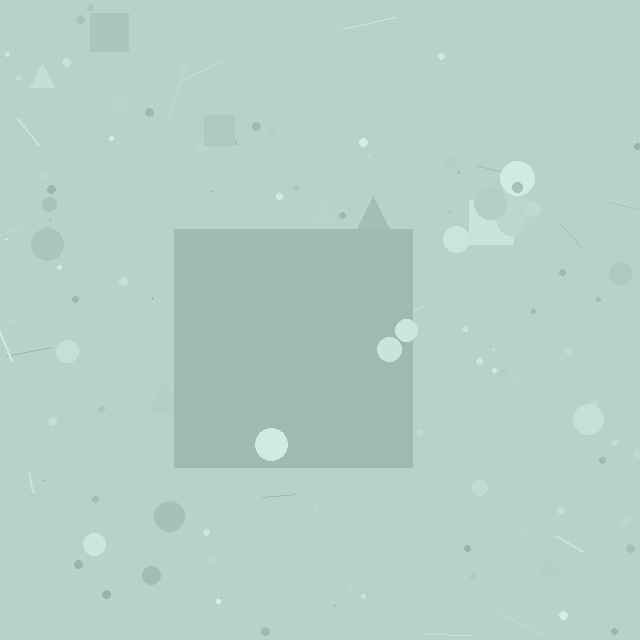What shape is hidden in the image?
A square is hidden in the image.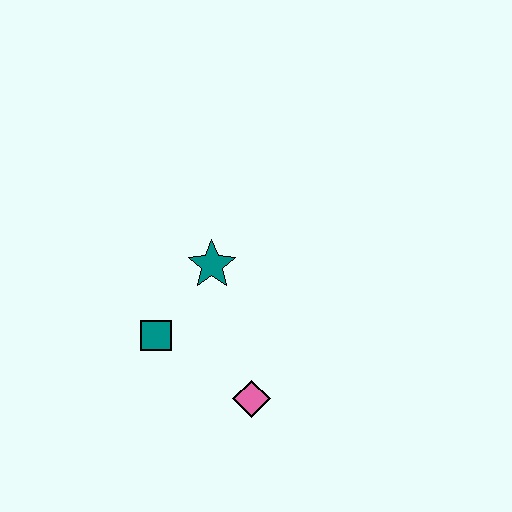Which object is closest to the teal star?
The teal square is closest to the teal star.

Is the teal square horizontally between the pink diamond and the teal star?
No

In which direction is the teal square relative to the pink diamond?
The teal square is to the left of the pink diamond.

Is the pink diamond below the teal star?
Yes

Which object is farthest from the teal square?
The pink diamond is farthest from the teal square.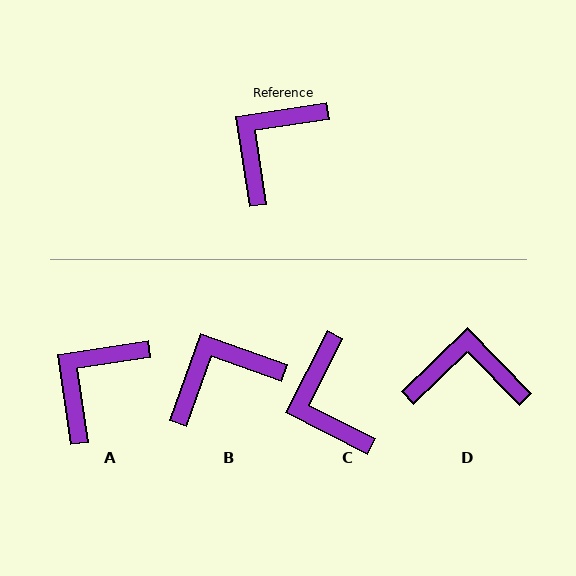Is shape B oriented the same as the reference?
No, it is off by about 28 degrees.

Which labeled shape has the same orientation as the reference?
A.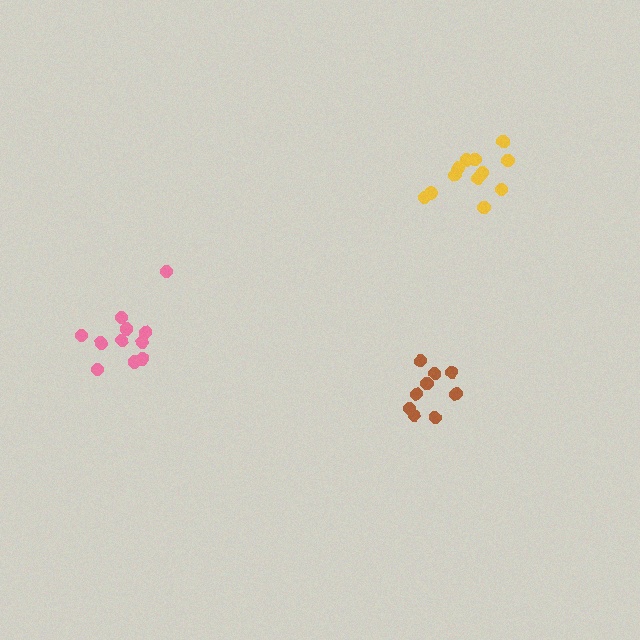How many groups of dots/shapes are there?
There are 3 groups.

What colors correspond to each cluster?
The clusters are colored: pink, brown, yellow.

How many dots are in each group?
Group 1: 11 dots, Group 2: 9 dots, Group 3: 14 dots (34 total).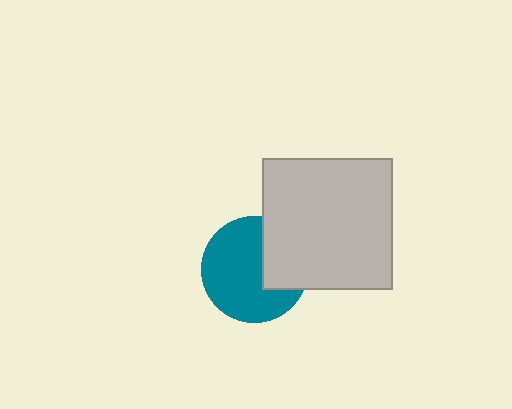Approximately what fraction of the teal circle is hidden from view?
Roughly 31% of the teal circle is hidden behind the light gray square.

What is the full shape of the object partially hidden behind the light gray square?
The partially hidden object is a teal circle.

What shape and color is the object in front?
The object in front is a light gray square.